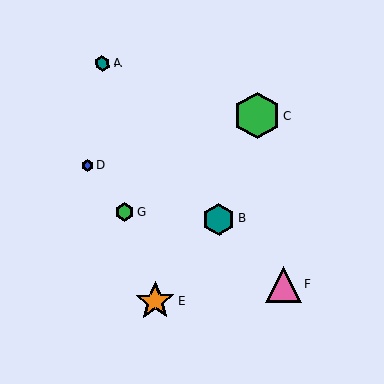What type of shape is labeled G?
Shape G is a green hexagon.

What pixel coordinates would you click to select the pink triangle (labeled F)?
Click at (283, 284) to select the pink triangle F.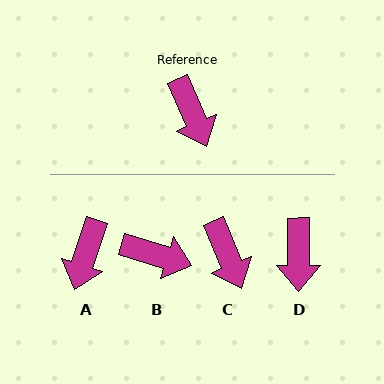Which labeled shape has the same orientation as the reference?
C.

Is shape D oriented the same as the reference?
No, it is off by about 22 degrees.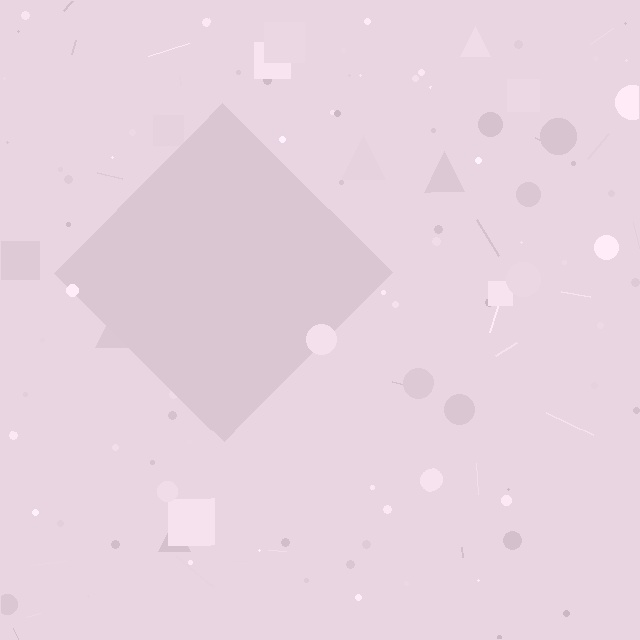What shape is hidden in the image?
A diamond is hidden in the image.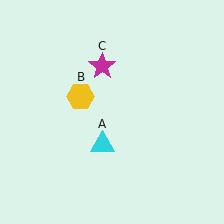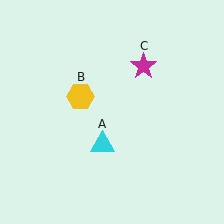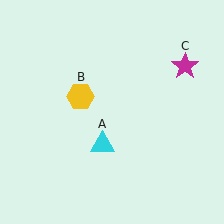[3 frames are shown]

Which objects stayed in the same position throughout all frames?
Cyan triangle (object A) and yellow hexagon (object B) remained stationary.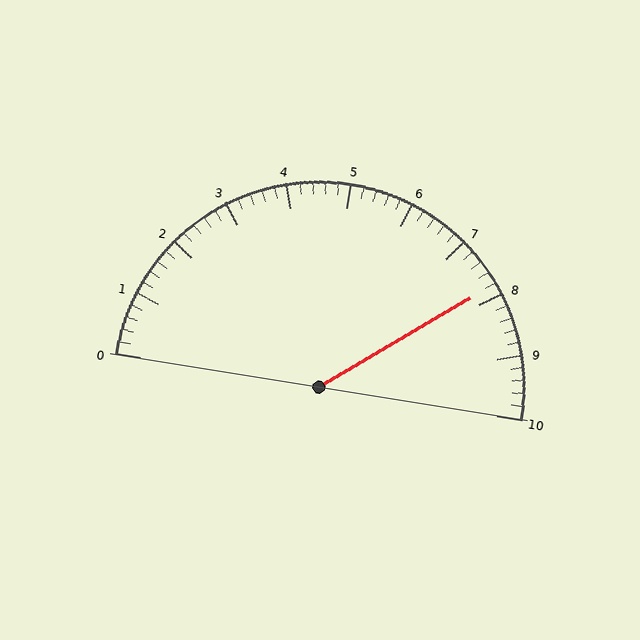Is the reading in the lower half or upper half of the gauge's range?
The reading is in the upper half of the range (0 to 10).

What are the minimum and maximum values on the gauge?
The gauge ranges from 0 to 10.